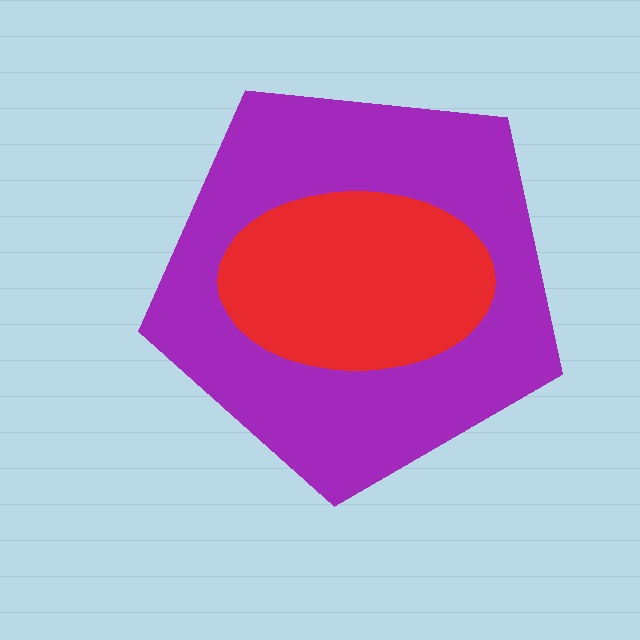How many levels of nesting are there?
2.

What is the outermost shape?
The purple pentagon.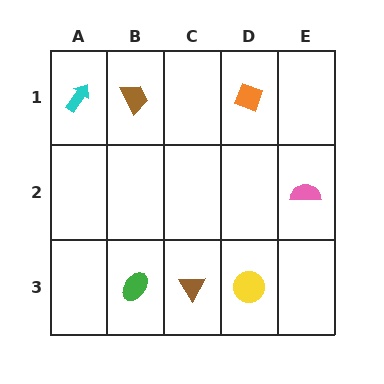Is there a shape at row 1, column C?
No, that cell is empty.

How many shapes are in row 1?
3 shapes.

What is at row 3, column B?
A green ellipse.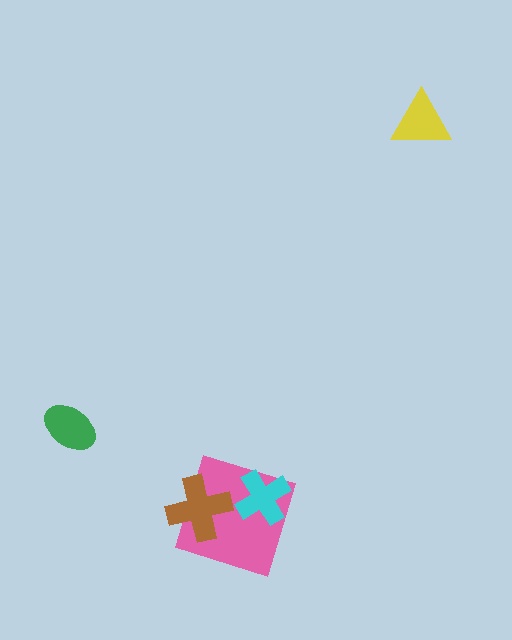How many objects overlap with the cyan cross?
1 object overlaps with the cyan cross.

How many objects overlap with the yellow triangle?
0 objects overlap with the yellow triangle.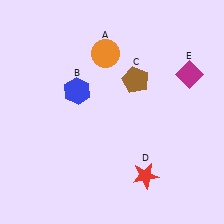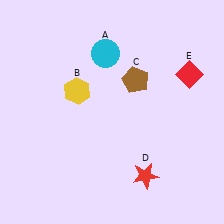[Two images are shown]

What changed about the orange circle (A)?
In Image 1, A is orange. In Image 2, it changed to cyan.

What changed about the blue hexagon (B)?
In Image 1, B is blue. In Image 2, it changed to yellow.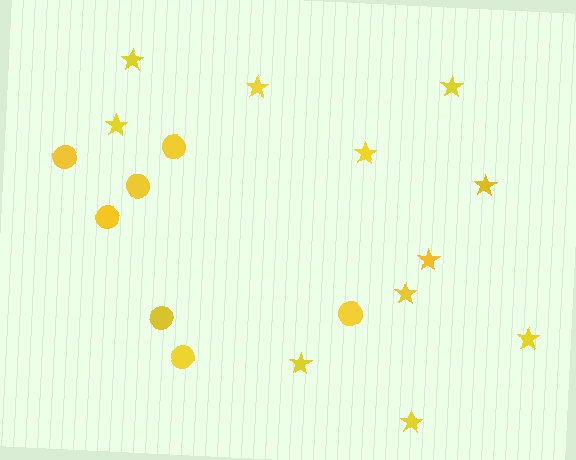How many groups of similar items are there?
There are 2 groups: one group of circles (7) and one group of stars (11).